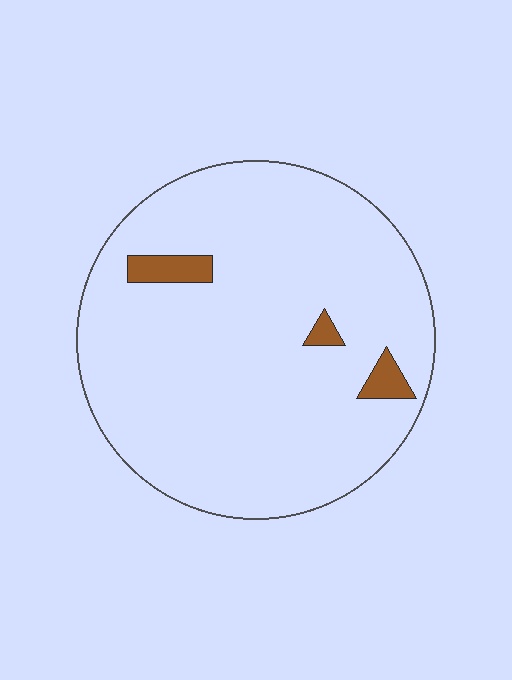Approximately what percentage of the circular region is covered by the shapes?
Approximately 5%.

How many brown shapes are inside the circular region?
3.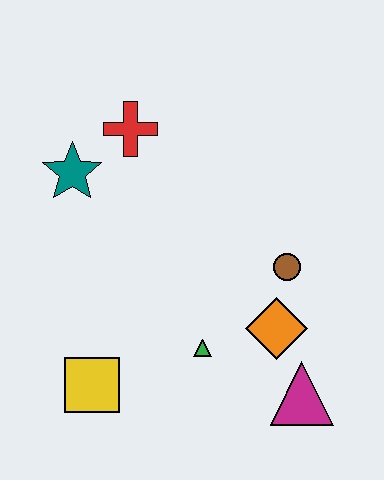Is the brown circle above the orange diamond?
Yes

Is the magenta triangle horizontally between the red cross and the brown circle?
No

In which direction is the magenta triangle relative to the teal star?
The magenta triangle is to the right of the teal star.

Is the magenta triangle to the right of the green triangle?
Yes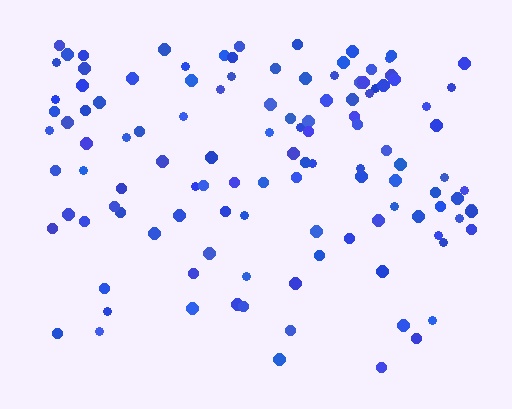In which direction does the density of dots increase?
From bottom to top, with the top side densest.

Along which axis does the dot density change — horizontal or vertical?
Vertical.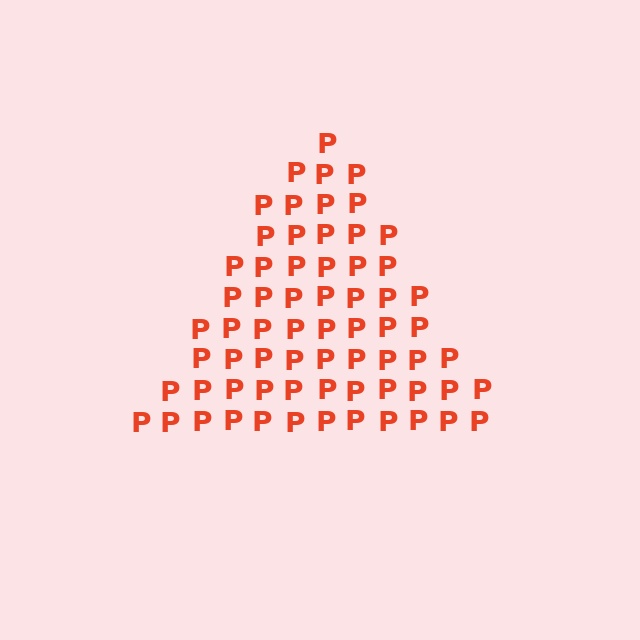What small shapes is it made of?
It is made of small letter P's.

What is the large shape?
The large shape is a triangle.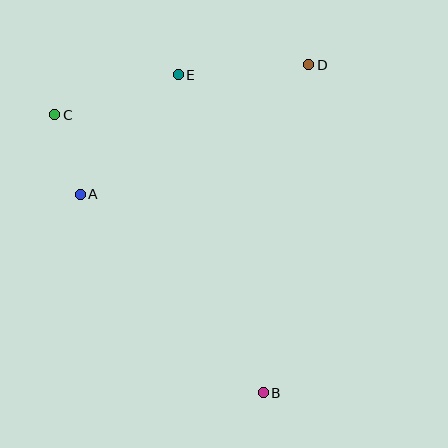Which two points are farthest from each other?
Points B and C are farthest from each other.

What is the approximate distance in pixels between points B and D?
The distance between B and D is approximately 331 pixels.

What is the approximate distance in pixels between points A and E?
The distance between A and E is approximately 154 pixels.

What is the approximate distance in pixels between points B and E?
The distance between B and E is approximately 329 pixels.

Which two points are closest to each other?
Points A and C are closest to each other.